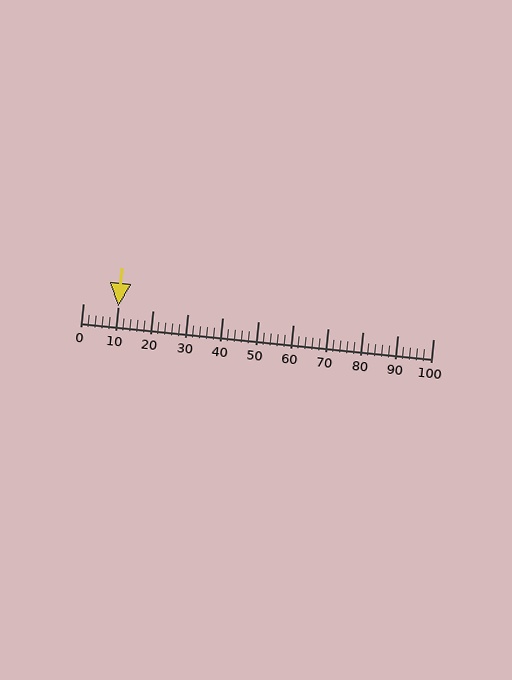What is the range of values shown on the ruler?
The ruler shows values from 0 to 100.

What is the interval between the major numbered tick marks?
The major tick marks are spaced 10 units apart.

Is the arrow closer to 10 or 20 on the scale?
The arrow is closer to 10.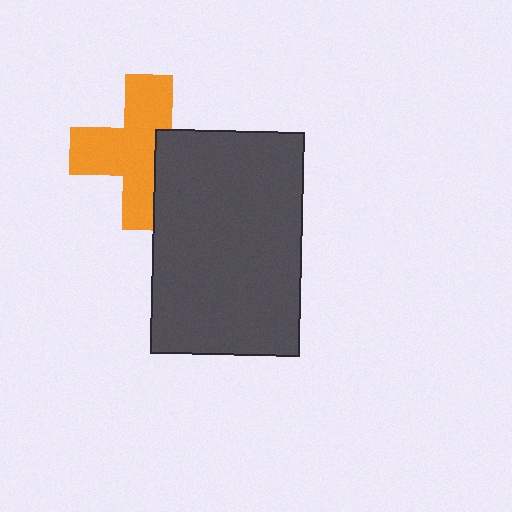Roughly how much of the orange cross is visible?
Most of it is visible (roughly 65%).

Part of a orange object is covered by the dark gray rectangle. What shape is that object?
It is a cross.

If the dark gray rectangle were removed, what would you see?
You would see the complete orange cross.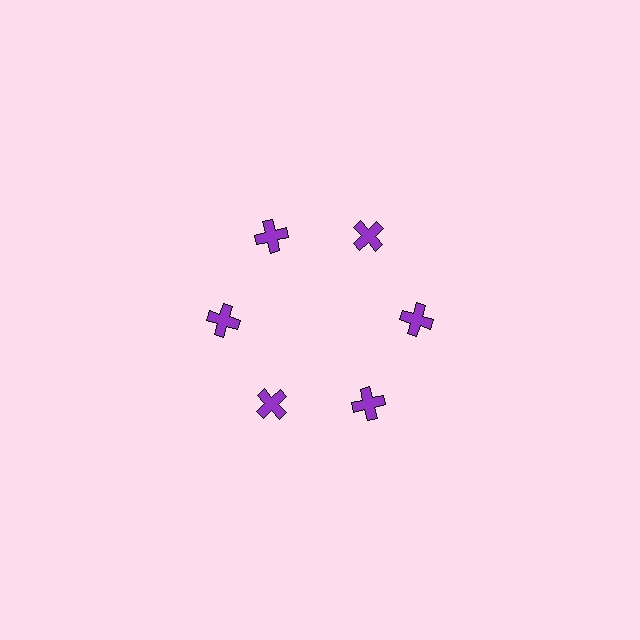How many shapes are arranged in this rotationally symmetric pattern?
There are 6 shapes, arranged in 6 groups of 1.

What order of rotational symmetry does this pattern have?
This pattern has 6-fold rotational symmetry.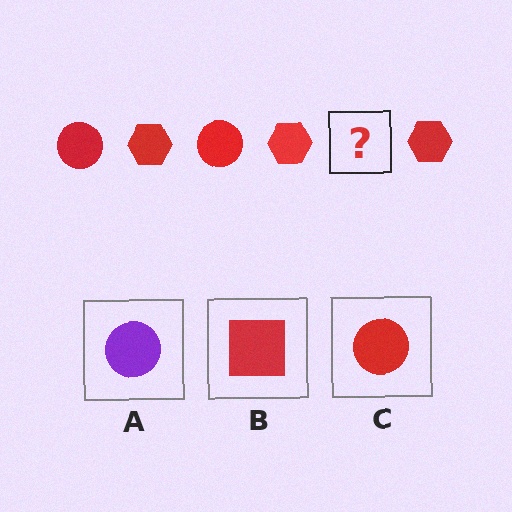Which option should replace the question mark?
Option C.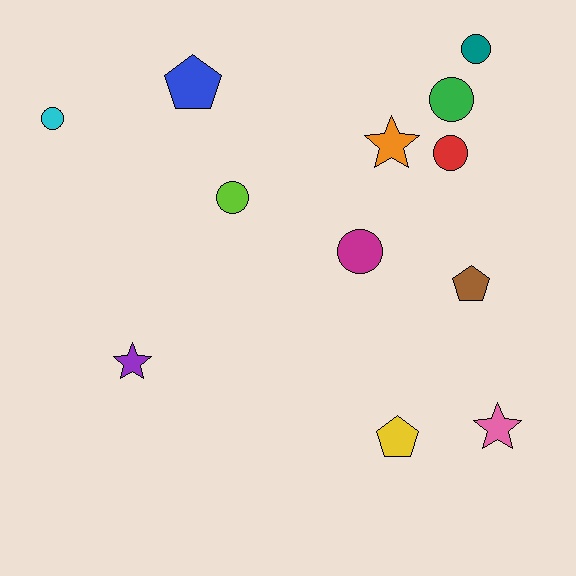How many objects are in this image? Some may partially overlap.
There are 12 objects.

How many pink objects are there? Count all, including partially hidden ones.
There is 1 pink object.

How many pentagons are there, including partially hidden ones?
There are 3 pentagons.